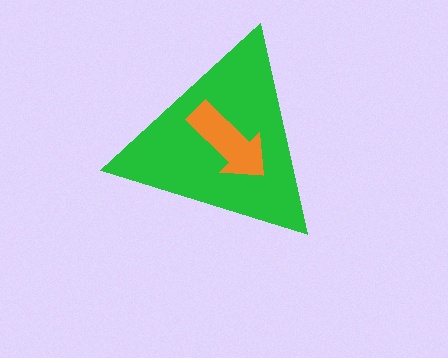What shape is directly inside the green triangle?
The orange arrow.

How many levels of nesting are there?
2.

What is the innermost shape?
The orange arrow.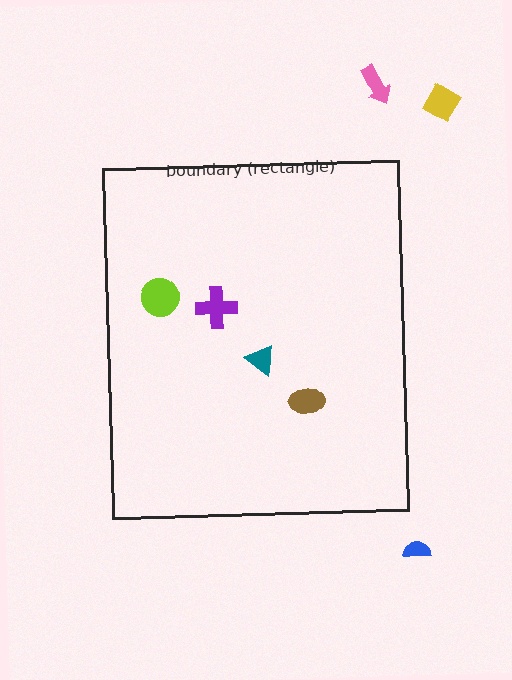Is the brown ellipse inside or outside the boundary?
Inside.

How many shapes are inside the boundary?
4 inside, 3 outside.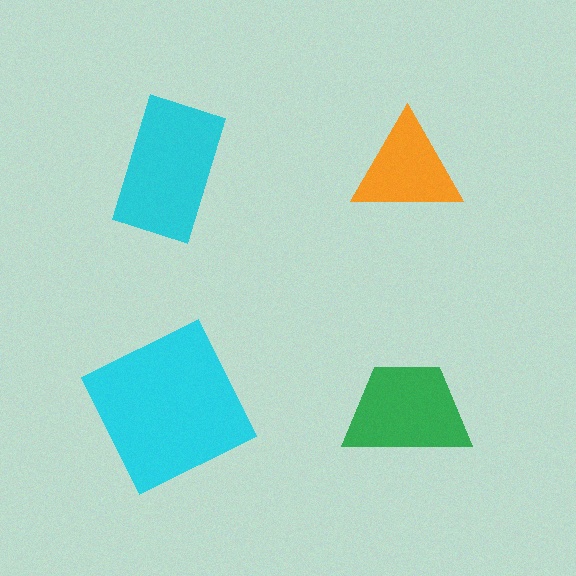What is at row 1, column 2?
An orange triangle.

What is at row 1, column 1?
A cyan rectangle.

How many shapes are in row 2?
2 shapes.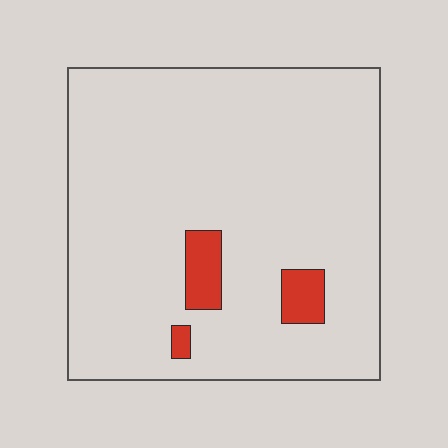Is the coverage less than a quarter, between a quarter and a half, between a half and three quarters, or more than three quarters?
Less than a quarter.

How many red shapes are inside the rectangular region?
3.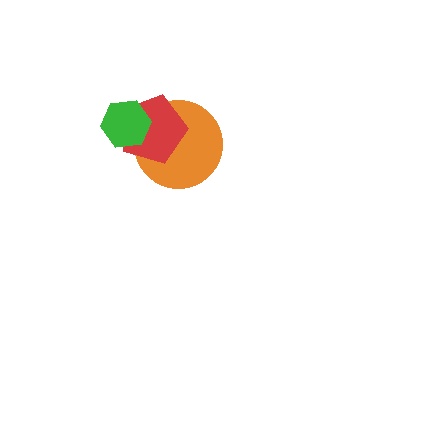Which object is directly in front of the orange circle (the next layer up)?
The red pentagon is directly in front of the orange circle.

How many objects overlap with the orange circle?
2 objects overlap with the orange circle.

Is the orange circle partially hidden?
Yes, it is partially covered by another shape.